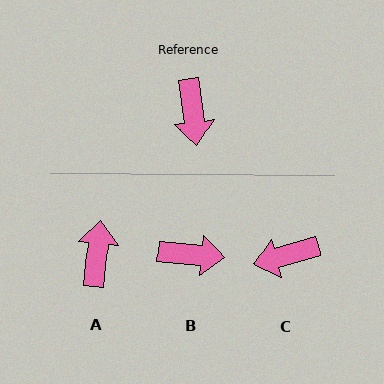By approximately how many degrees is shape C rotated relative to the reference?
Approximately 81 degrees clockwise.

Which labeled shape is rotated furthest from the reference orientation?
A, about 167 degrees away.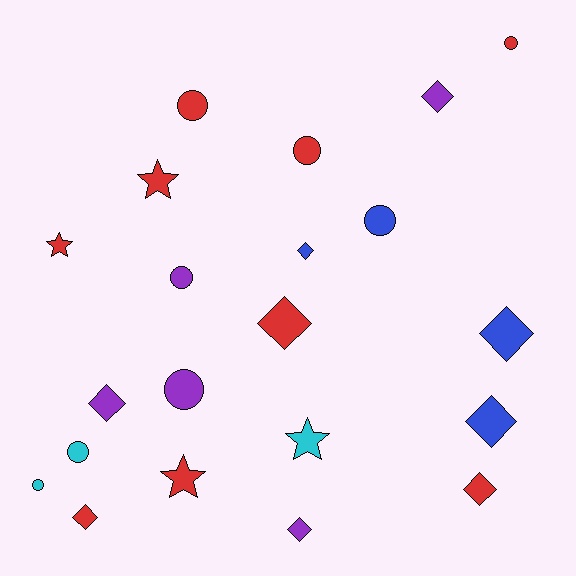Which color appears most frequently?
Red, with 9 objects.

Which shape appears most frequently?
Diamond, with 9 objects.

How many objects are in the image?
There are 21 objects.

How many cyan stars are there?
There is 1 cyan star.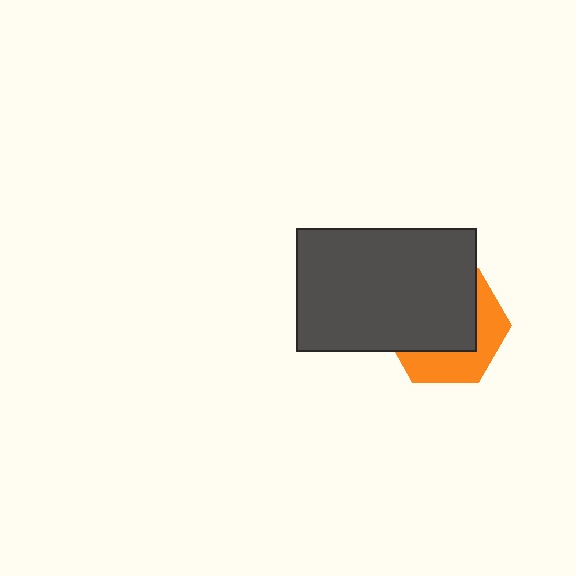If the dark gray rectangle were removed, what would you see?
You would see the complete orange hexagon.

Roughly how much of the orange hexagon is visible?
A small part of it is visible (roughly 38%).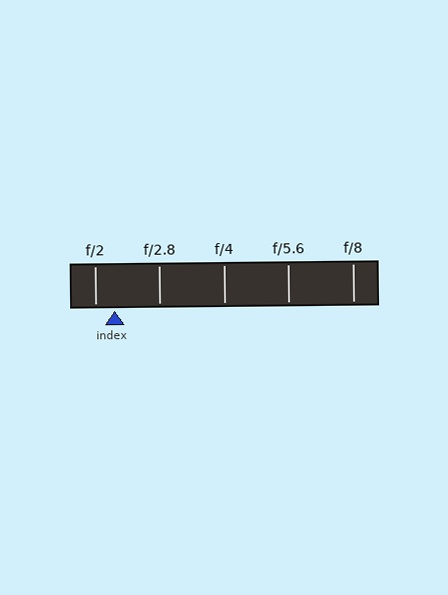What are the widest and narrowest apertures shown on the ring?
The widest aperture shown is f/2 and the narrowest is f/8.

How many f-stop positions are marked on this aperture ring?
There are 5 f-stop positions marked.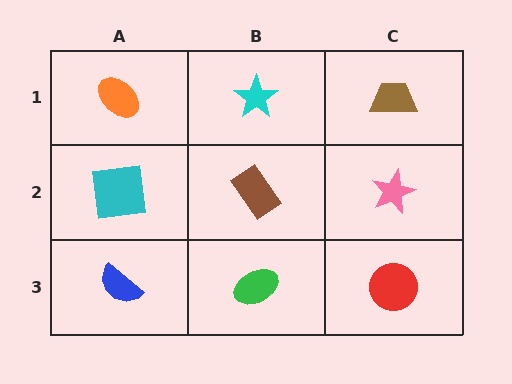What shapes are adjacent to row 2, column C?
A brown trapezoid (row 1, column C), a red circle (row 3, column C), a brown rectangle (row 2, column B).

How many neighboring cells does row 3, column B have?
3.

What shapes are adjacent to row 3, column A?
A cyan square (row 2, column A), a green ellipse (row 3, column B).